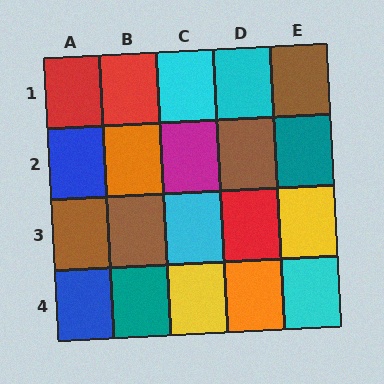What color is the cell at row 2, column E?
Teal.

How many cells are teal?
2 cells are teal.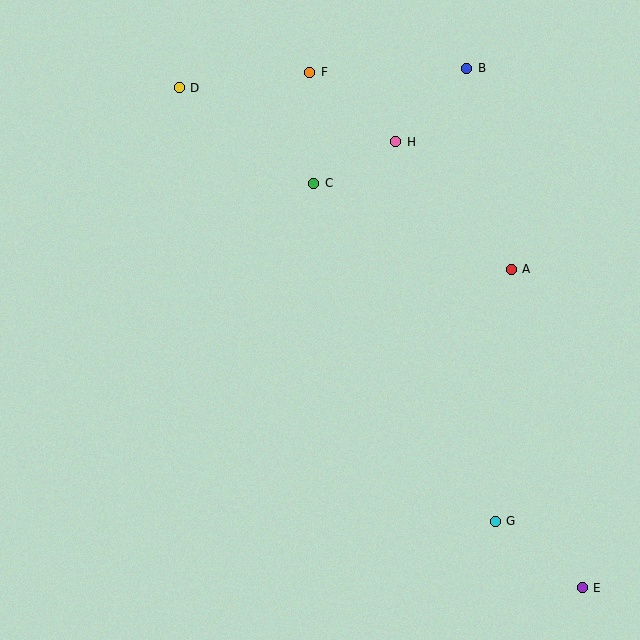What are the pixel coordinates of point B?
Point B is at (467, 69).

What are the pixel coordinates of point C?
Point C is at (314, 183).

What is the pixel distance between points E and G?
The distance between E and G is 109 pixels.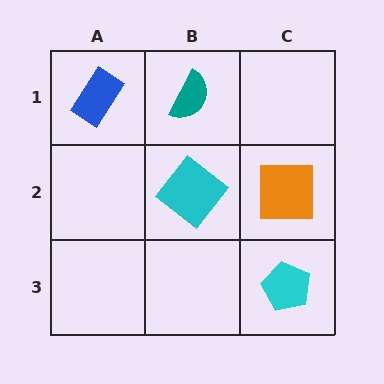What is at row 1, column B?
A teal semicircle.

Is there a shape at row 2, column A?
No, that cell is empty.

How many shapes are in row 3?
1 shape.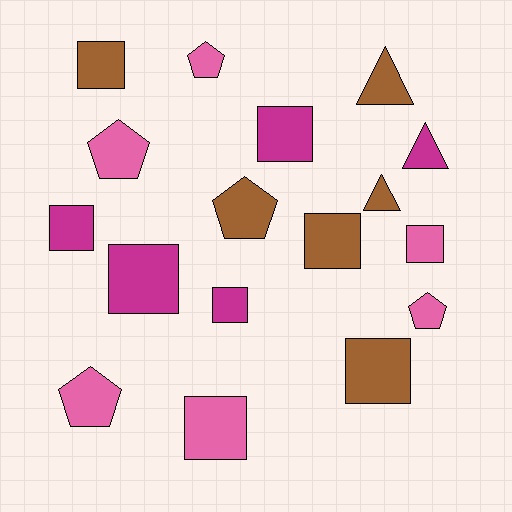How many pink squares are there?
There are 2 pink squares.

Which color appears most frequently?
Pink, with 6 objects.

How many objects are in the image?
There are 17 objects.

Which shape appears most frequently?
Square, with 9 objects.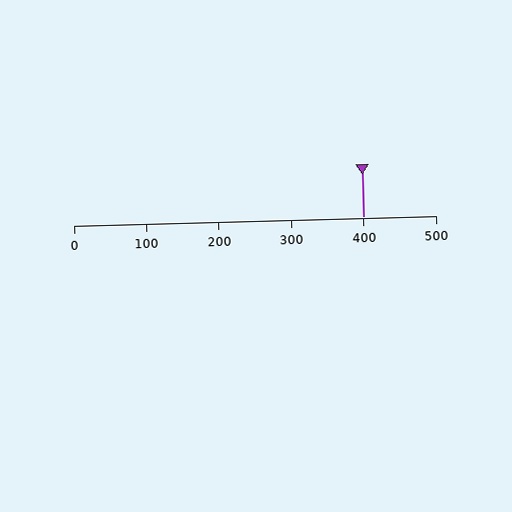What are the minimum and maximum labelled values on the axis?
The axis runs from 0 to 500.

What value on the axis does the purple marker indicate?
The marker indicates approximately 400.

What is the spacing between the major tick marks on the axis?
The major ticks are spaced 100 apart.